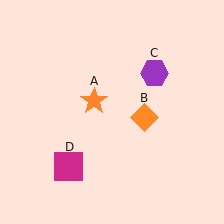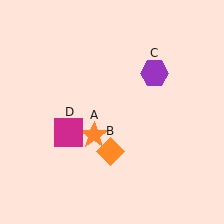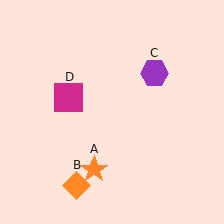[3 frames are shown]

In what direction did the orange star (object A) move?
The orange star (object A) moved down.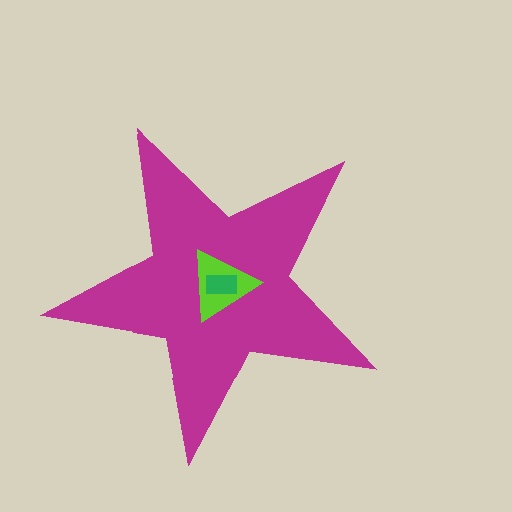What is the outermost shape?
The magenta star.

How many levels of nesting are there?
3.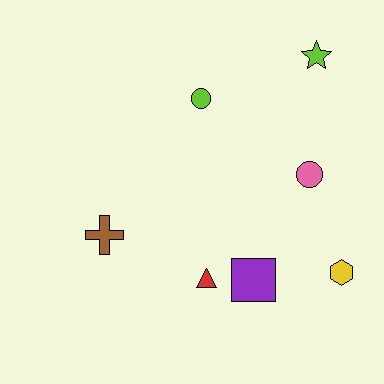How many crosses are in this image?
There is 1 cross.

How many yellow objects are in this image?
There is 1 yellow object.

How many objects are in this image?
There are 7 objects.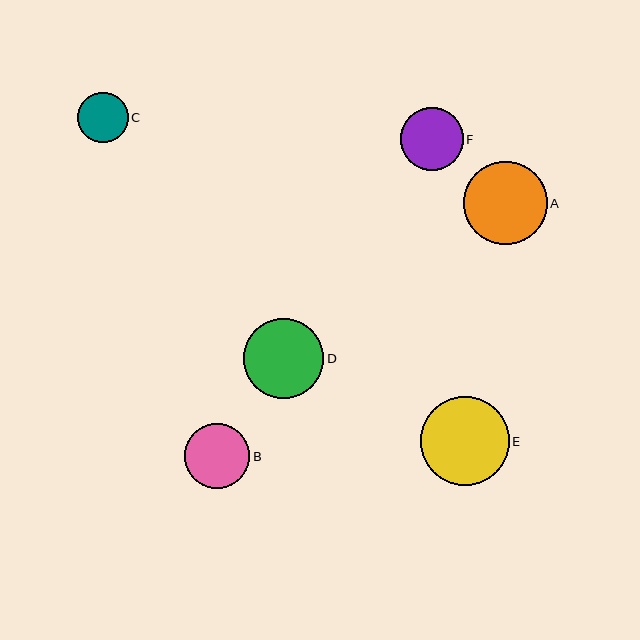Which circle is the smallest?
Circle C is the smallest with a size of approximately 51 pixels.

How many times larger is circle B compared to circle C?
Circle B is approximately 1.3 times the size of circle C.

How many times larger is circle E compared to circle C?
Circle E is approximately 1.7 times the size of circle C.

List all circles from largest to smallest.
From largest to smallest: E, A, D, B, F, C.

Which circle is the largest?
Circle E is the largest with a size of approximately 89 pixels.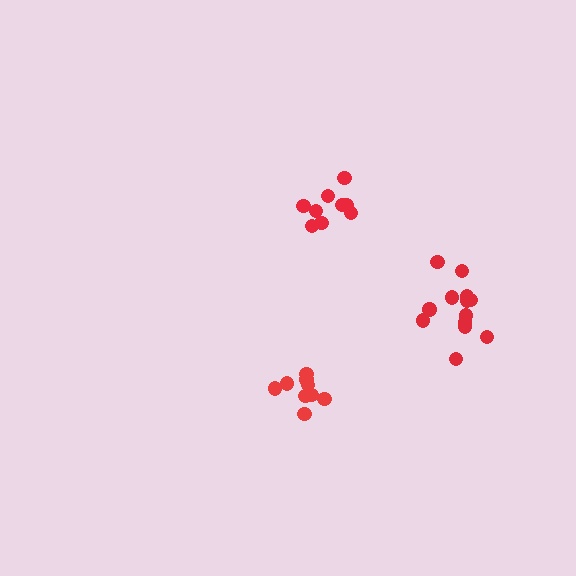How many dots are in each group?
Group 1: 9 dots, Group 2: 9 dots, Group 3: 14 dots (32 total).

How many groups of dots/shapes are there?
There are 3 groups.